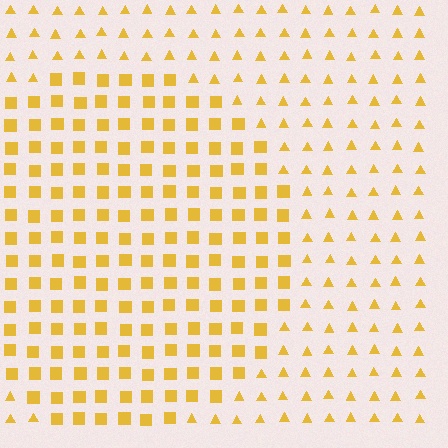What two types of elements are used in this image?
The image uses squares inside the circle region and triangles outside it.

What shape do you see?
I see a circle.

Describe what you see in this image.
The image is filled with small yellow elements arranged in a uniform grid. A circle-shaped region contains squares, while the surrounding area contains triangles. The boundary is defined purely by the change in element shape.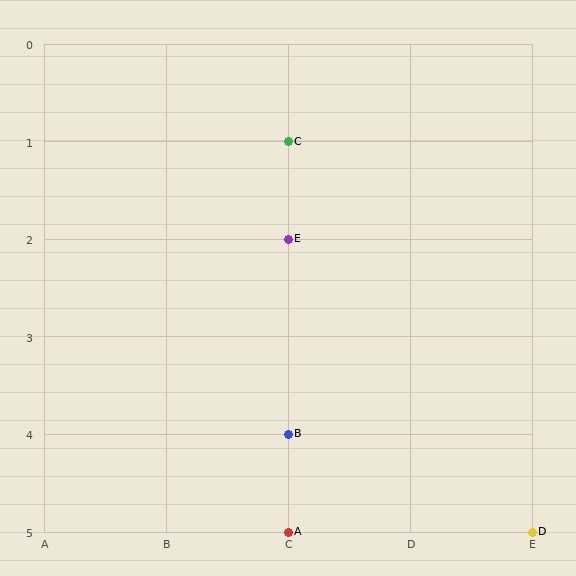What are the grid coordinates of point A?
Point A is at grid coordinates (C, 5).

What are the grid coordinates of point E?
Point E is at grid coordinates (C, 2).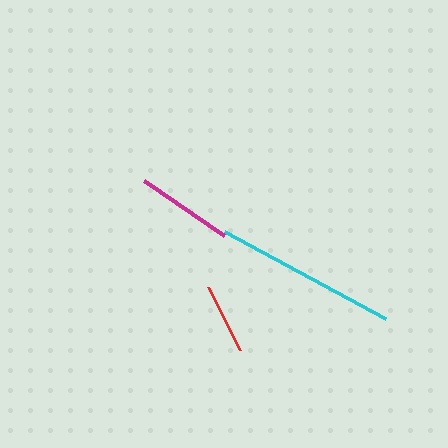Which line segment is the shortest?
The red line is the shortest at approximately 71 pixels.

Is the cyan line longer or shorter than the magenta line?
The cyan line is longer than the magenta line.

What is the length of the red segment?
The red segment is approximately 71 pixels long.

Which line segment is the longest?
The cyan line is the longest at approximately 183 pixels.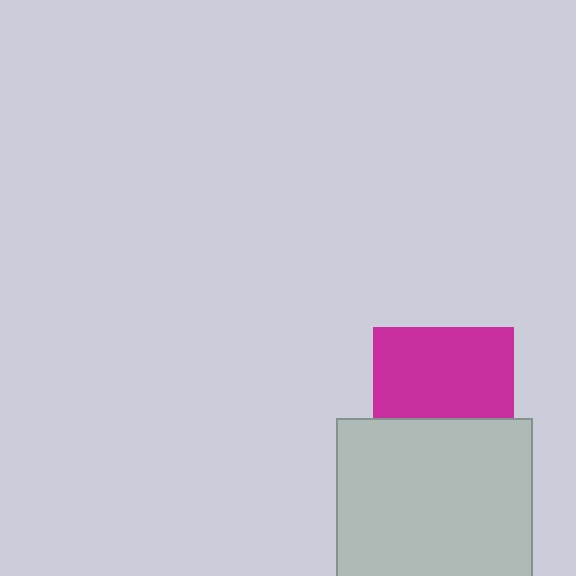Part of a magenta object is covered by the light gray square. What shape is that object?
It is a square.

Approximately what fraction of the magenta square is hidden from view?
Roughly 36% of the magenta square is hidden behind the light gray square.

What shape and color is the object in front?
The object in front is a light gray square.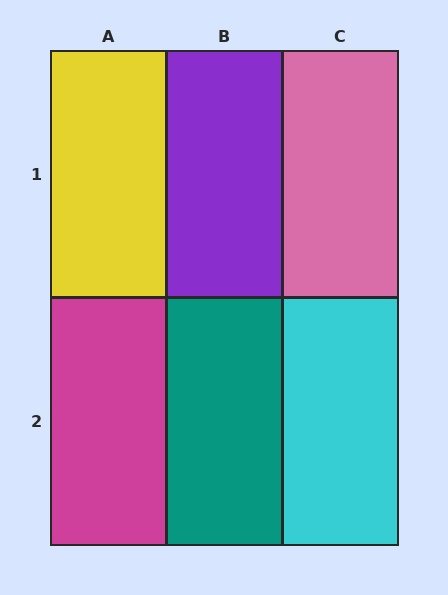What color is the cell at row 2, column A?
Magenta.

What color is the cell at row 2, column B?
Teal.